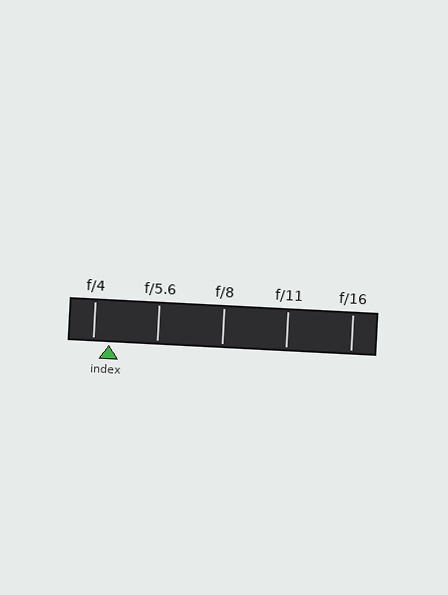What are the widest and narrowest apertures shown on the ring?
The widest aperture shown is f/4 and the narrowest is f/16.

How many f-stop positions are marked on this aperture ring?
There are 5 f-stop positions marked.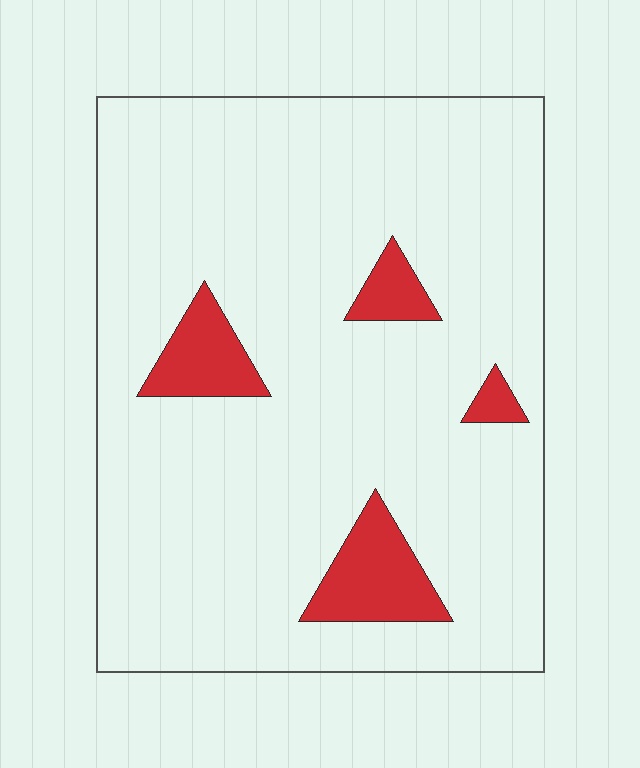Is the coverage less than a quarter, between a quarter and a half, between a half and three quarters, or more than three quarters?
Less than a quarter.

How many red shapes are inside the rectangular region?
4.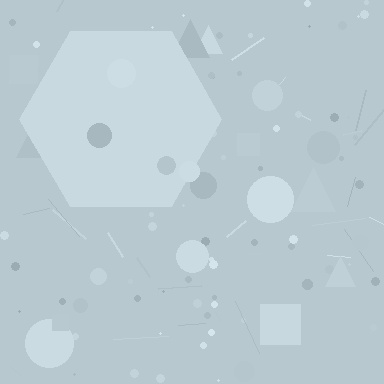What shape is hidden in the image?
A hexagon is hidden in the image.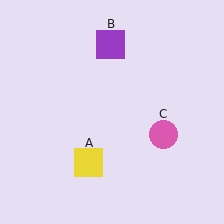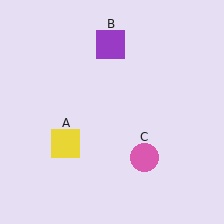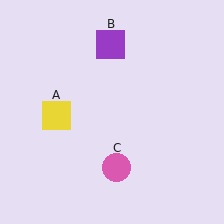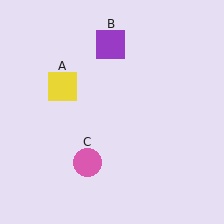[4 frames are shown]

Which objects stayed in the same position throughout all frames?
Purple square (object B) remained stationary.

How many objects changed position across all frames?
2 objects changed position: yellow square (object A), pink circle (object C).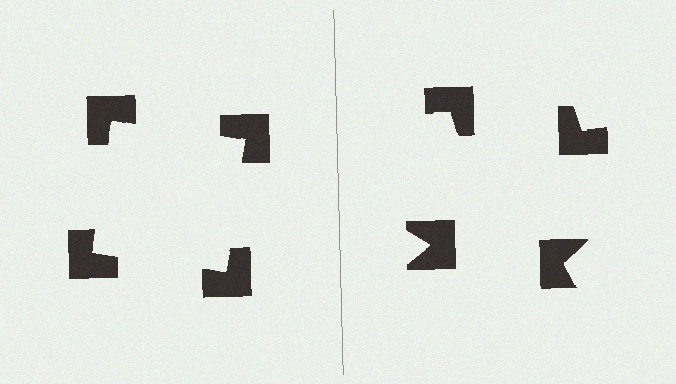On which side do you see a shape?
An illusory square appears on the left side. On the right side the wedge cuts are rotated, so no coherent shape forms.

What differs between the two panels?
The notched squares are positioned identically on both sides; only the wedge orientations differ. On the left they align to a square; on the right they are misaligned.